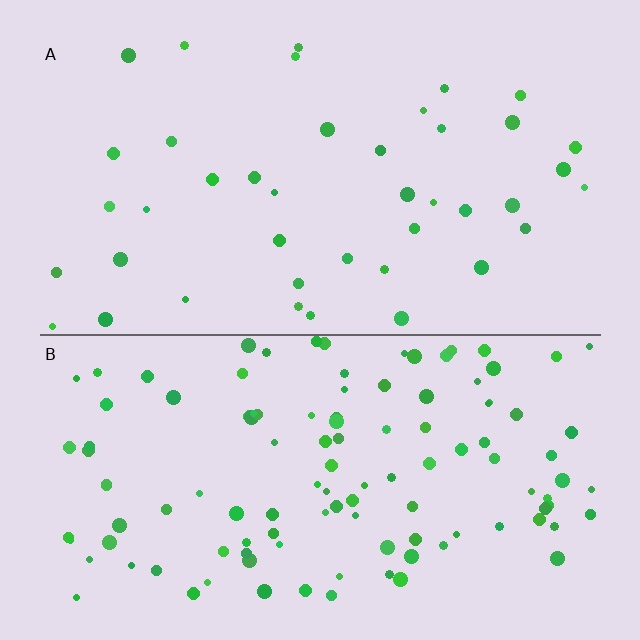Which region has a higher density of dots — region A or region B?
B (the bottom).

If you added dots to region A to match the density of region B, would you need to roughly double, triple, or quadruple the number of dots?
Approximately triple.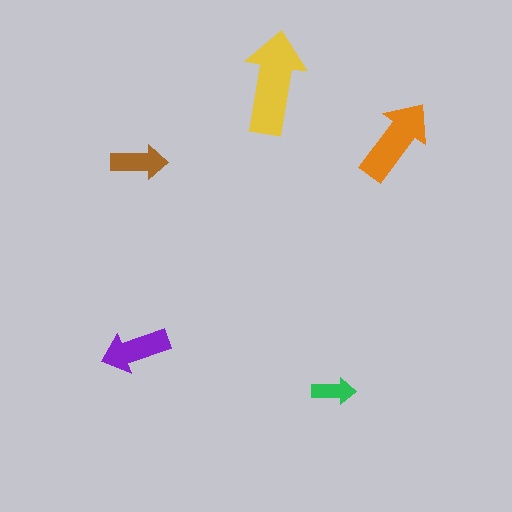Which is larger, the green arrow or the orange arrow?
The orange one.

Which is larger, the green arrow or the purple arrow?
The purple one.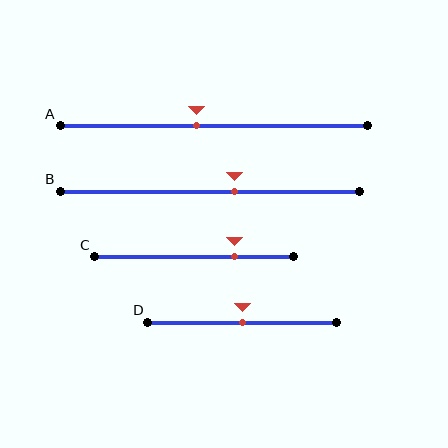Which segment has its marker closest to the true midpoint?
Segment D has its marker closest to the true midpoint.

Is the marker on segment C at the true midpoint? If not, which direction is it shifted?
No, the marker on segment C is shifted to the right by about 20% of the segment length.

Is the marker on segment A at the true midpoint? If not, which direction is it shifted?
No, the marker on segment A is shifted to the left by about 6% of the segment length.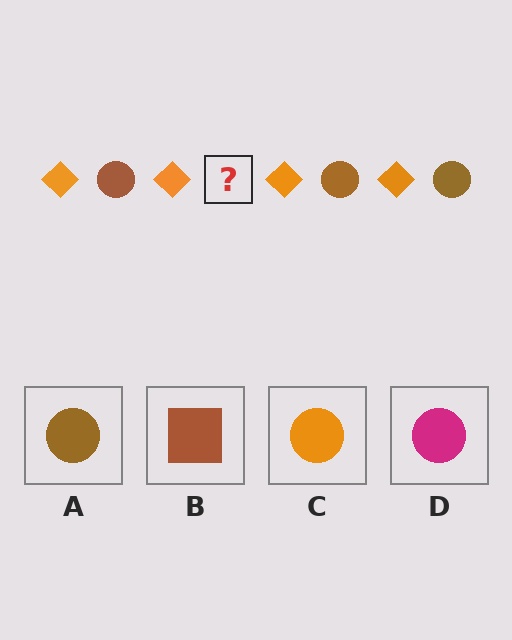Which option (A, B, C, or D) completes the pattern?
A.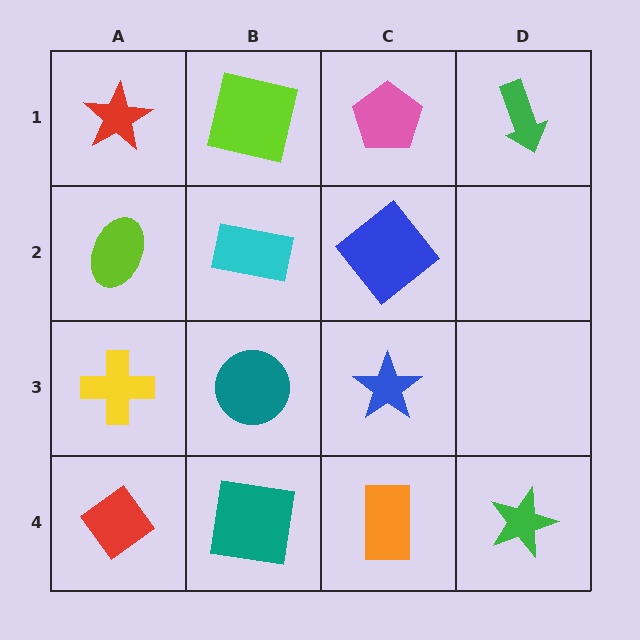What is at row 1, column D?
A green arrow.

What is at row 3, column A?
A yellow cross.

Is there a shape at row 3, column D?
No, that cell is empty.